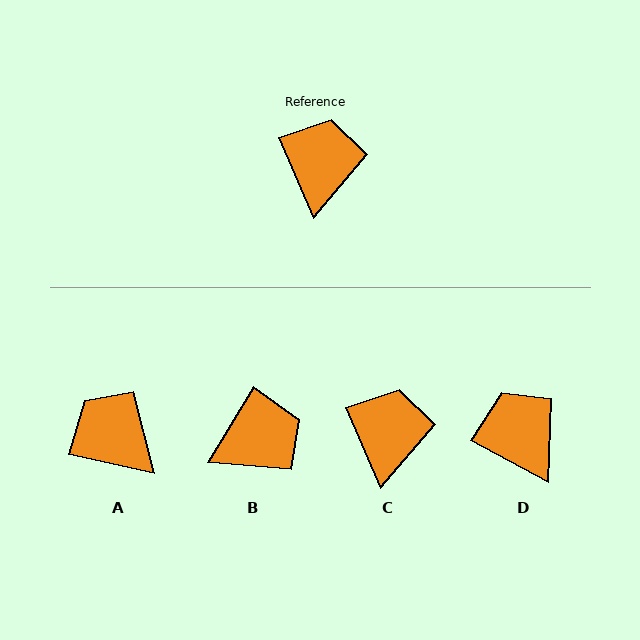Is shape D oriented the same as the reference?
No, it is off by about 38 degrees.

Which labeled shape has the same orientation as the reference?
C.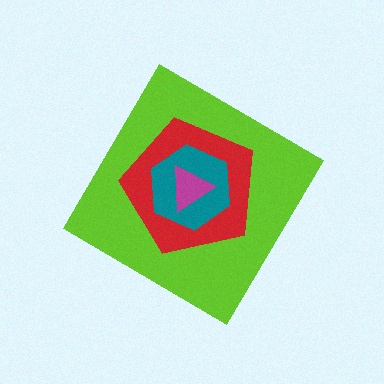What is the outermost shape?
The lime diamond.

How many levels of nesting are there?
4.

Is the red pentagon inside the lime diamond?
Yes.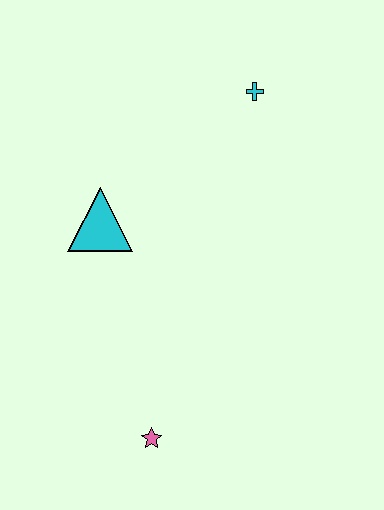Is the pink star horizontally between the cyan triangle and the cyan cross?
Yes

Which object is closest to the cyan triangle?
The cyan cross is closest to the cyan triangle.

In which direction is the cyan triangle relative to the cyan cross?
The cyan triangle is to the left of the cyan cross.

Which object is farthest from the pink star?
The cyan cross is farthest from the pink star.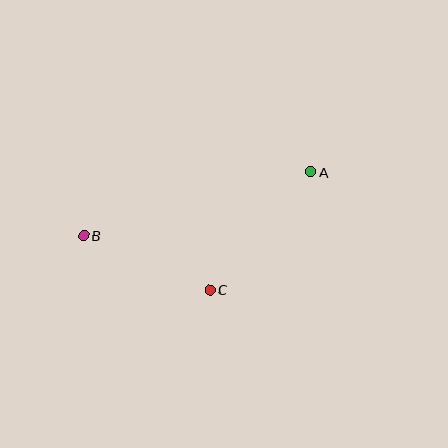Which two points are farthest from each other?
Points A and B are farthest from each other.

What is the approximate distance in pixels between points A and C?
The distance between A and C is approximately 155 pixels.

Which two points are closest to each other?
Points B and C are closest to each other.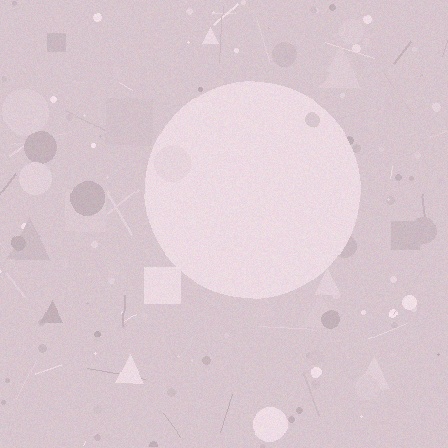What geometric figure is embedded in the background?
A circle is embedded in the background.